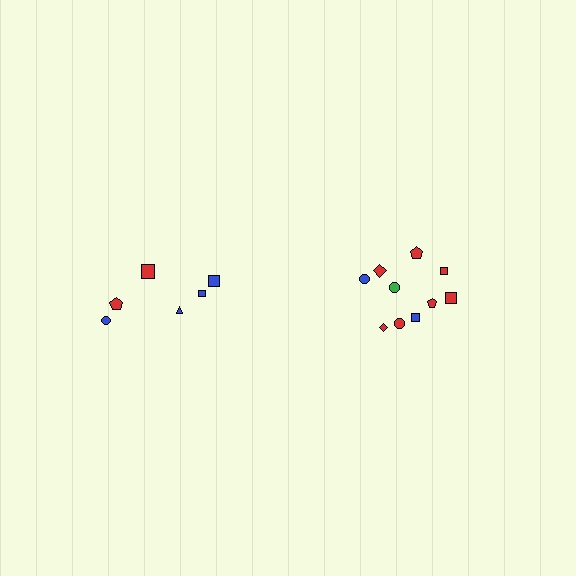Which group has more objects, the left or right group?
The right group.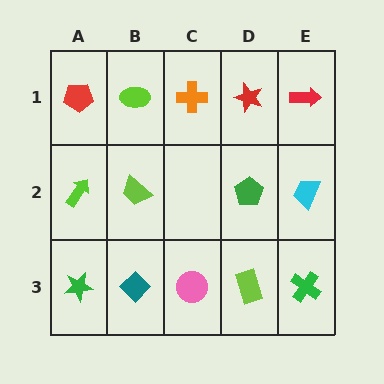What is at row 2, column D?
A green pentagon.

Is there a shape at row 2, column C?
No, that cell is empty.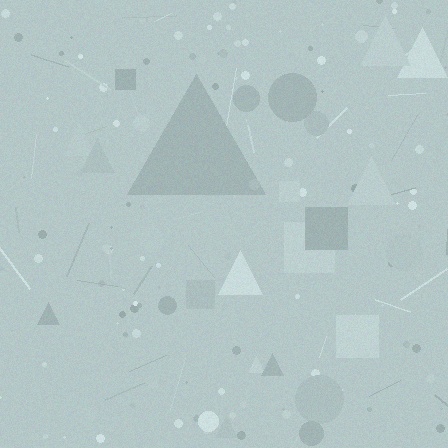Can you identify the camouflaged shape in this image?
The camouflaged shape is a triangle.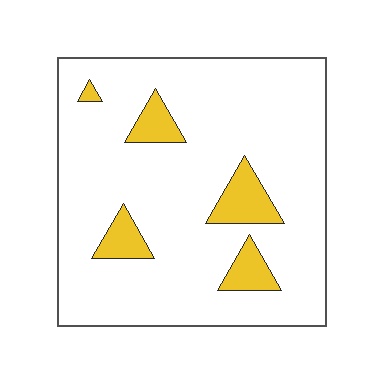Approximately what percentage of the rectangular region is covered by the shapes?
Approximately 10%.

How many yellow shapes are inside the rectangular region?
5.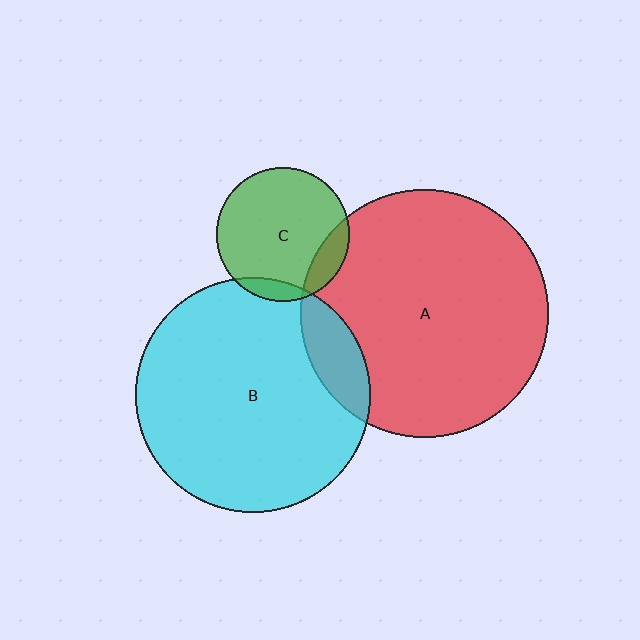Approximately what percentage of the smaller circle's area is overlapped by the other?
Approximately 10%.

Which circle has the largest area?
Circle A (red).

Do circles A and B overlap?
Yes.